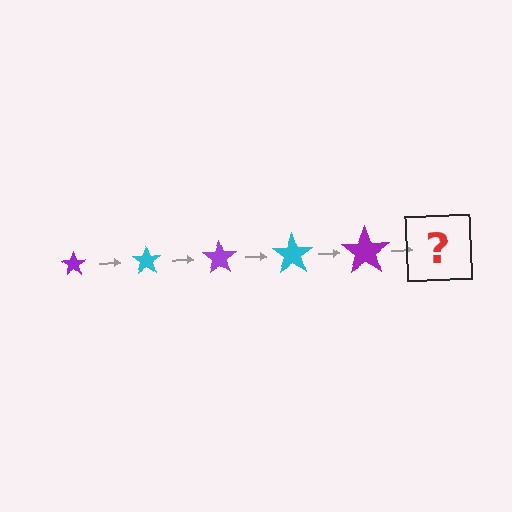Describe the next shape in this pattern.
It should be a cyan star, larger than the previous one.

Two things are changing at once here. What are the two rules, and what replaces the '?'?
The two rules are that the star grows larger each step and the color cycles through purple and cyan. The '?' should be a cyan star, larger than the previous one.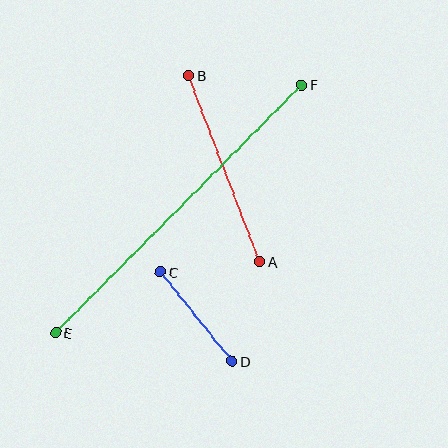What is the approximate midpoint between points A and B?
The midpoint is at approximately (224, 169) pixels.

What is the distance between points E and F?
The distance is approximately 349 pixels.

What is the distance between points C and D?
The distance is approximately 114 pixels.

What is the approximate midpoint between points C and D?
The midpoint is at approximately (196, 316) pixels.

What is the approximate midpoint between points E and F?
The midpoint is at approximately (179, 209) pixels.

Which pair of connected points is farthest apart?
Points E and F are farthest apart.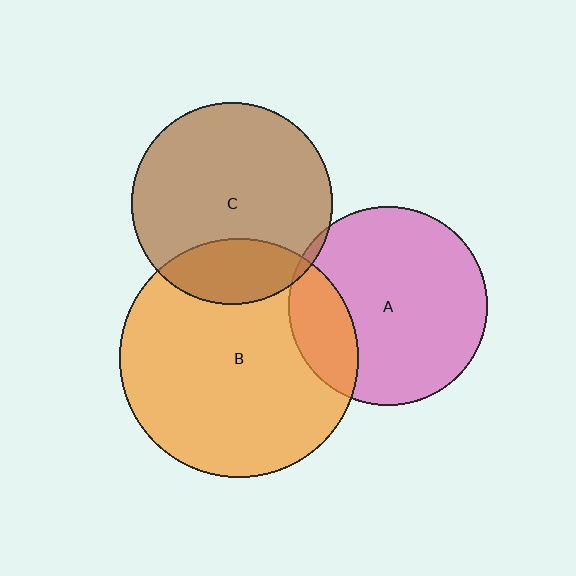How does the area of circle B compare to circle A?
Approximately 1.4 times.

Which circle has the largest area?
Circle B (orange).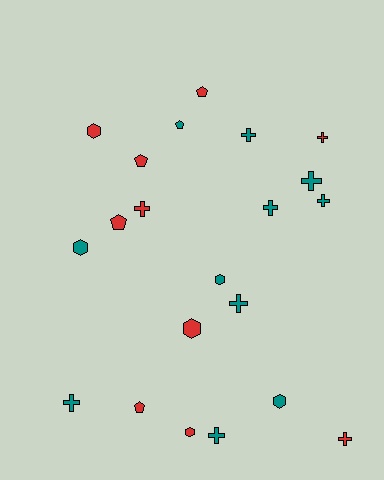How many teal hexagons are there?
There are 3 teal hexagons.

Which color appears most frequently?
Teal, with 11 objects.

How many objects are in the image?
There are 21 objects.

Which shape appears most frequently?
Cross, with 10 objects.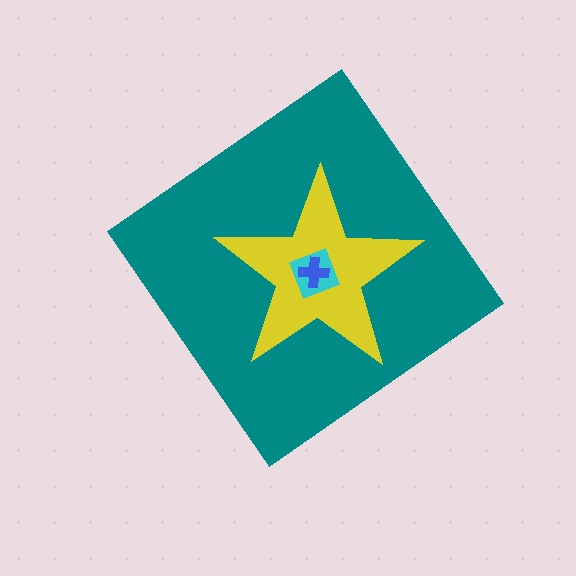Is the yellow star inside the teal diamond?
Yes.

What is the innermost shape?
The blue cross.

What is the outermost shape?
The teal diamond.